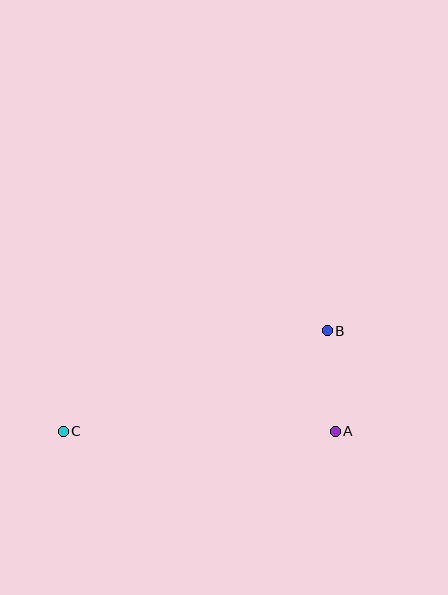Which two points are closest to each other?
Points A and B are closest to each other.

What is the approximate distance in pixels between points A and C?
The distance between A and C is approximately 272 pixels.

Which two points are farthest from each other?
Points B and C are farthest from each other.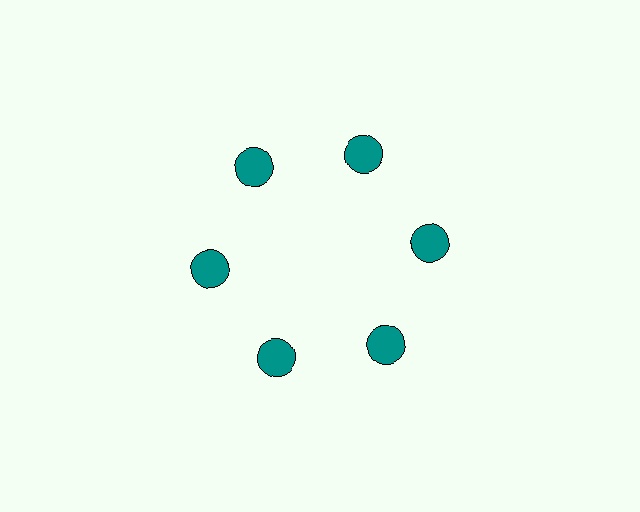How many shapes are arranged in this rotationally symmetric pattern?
There are 6 shapes, arranged in 6 groups of 1.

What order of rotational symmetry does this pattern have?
This pattern has 6-fold rotational symmetry.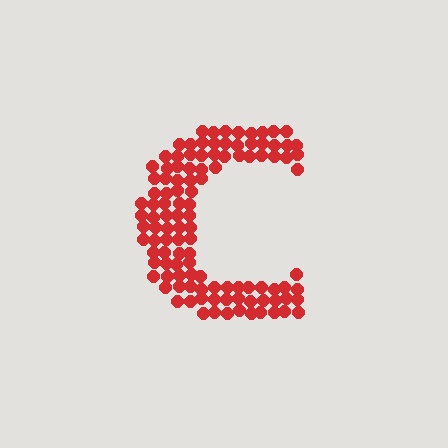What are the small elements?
The small elements are circles.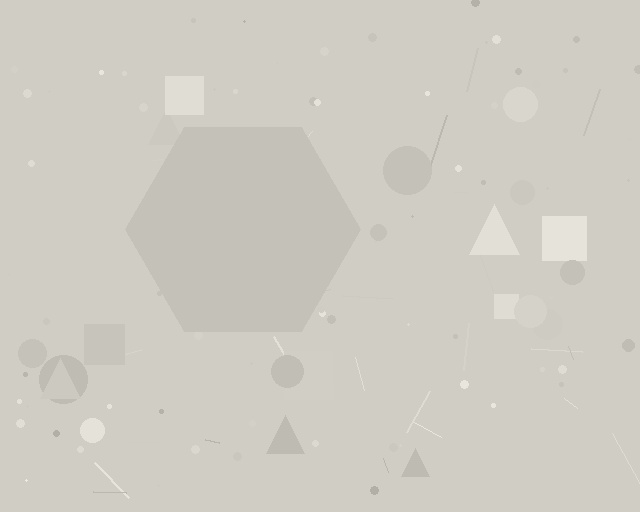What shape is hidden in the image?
A hexagon is hidden in the image.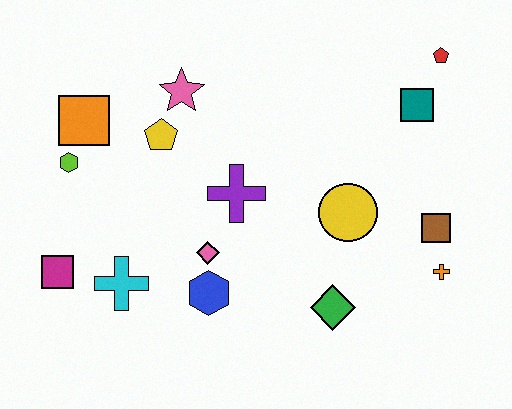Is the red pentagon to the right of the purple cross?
Yes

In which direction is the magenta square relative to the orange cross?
The magenta square is to the left of the orange cross.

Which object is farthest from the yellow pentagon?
The orange cross is farthest from the yellow pentagon.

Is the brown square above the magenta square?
Yes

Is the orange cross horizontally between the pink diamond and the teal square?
No